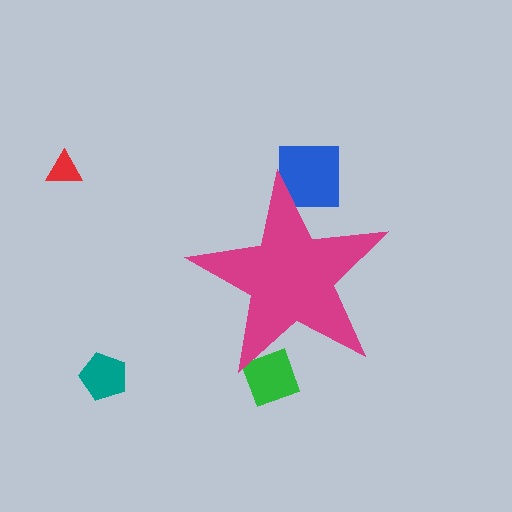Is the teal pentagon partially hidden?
No, the teal pentagon is fully visible.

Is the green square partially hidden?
Yes, the green square is partially hidden behind the magenta star.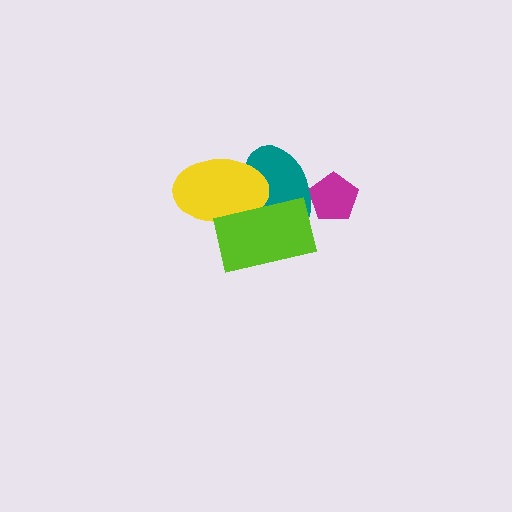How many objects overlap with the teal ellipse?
3 objects overlap with the teal ellipse.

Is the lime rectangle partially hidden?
No, no other shape covers it.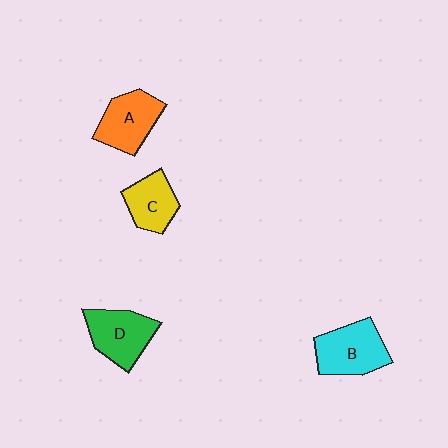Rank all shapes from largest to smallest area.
From largest to smallest: B (cyan), D (green), A (orange), C (yellow).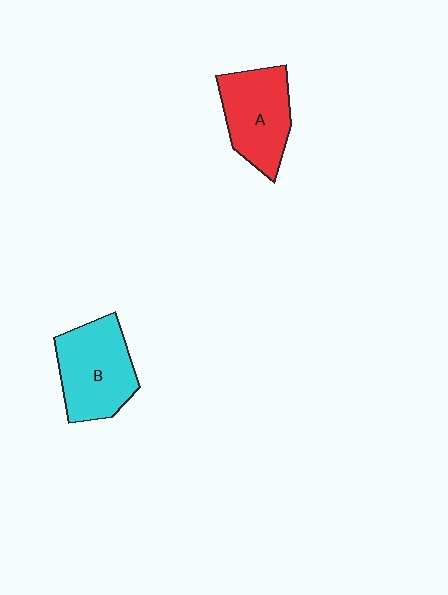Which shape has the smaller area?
Shape A (red).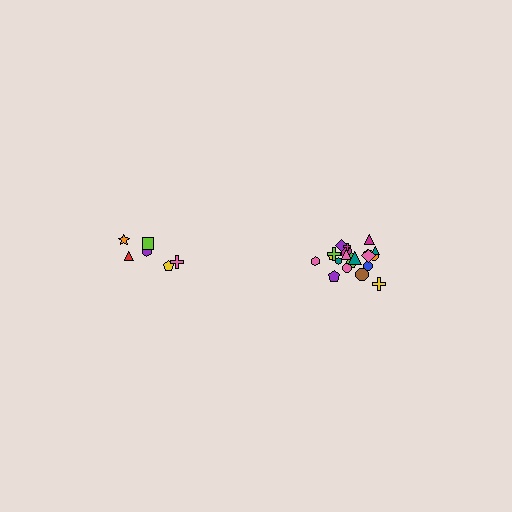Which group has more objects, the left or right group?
The right group.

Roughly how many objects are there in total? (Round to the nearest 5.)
Roughly 30 objects in total.